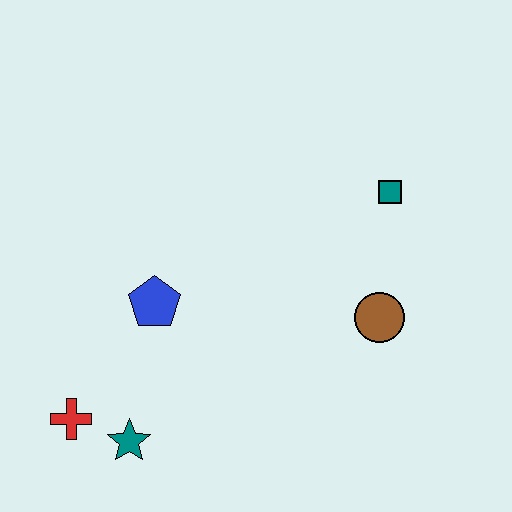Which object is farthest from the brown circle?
The red cross is farthest from the brown circle.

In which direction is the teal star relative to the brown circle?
The teal star is to the left of the brown circle.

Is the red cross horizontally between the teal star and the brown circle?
No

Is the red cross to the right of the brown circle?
No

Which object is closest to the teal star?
The red cross is closest to the teal star.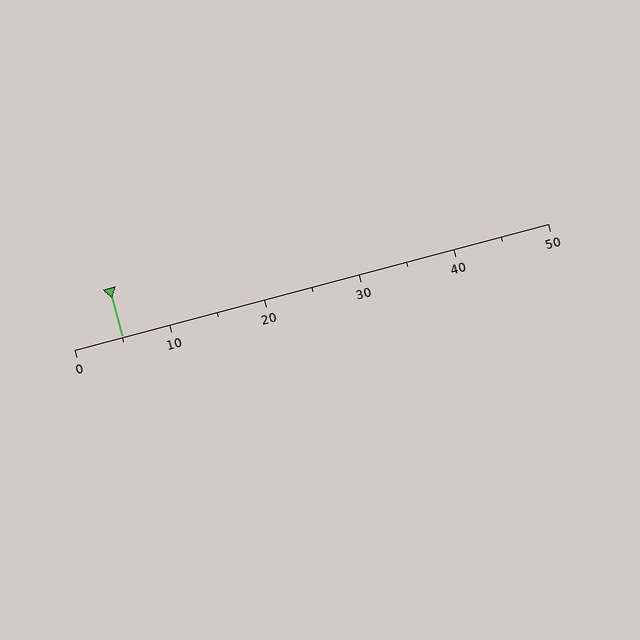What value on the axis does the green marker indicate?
The marker indicates approximately 5.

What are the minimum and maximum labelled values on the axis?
The axis runs from 0 to 50.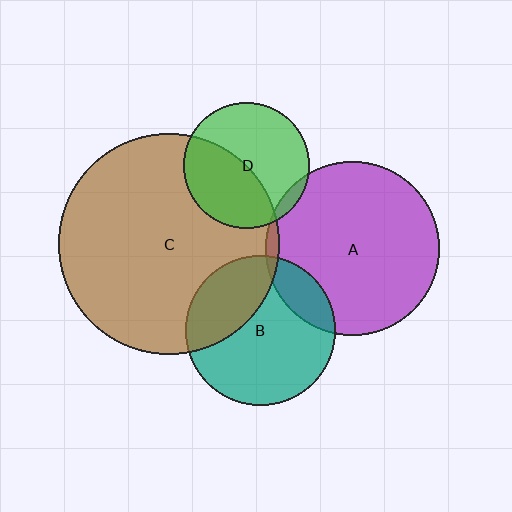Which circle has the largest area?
Circle C (brown).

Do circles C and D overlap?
Yes.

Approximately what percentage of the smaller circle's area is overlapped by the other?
Approximately 45%.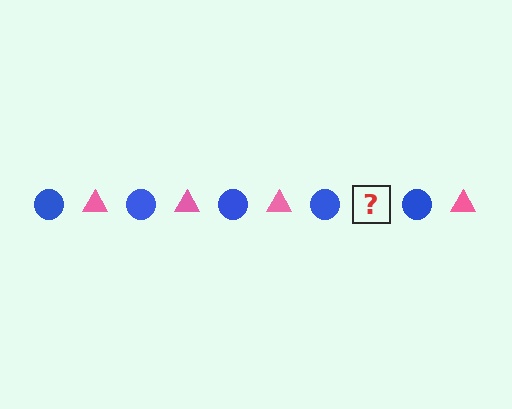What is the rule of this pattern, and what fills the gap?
The rule is that the pattern alternates between blue circle and pink triangle. The gap should be filled with a pink triangle.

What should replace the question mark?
The question mark should be replaced with a pink triangle.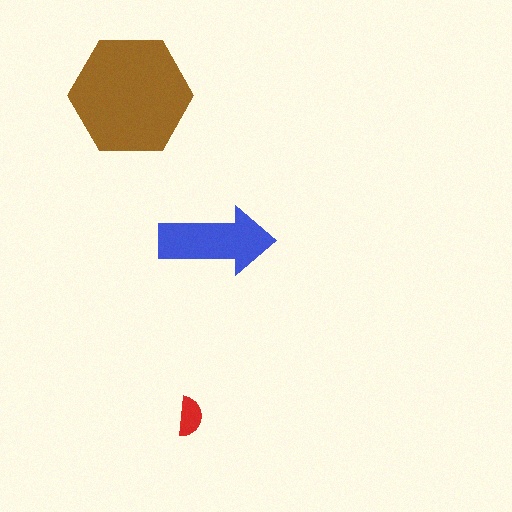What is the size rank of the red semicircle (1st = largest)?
3rd.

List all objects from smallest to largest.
The red semicircle, the blue arrow, the brown hexagon.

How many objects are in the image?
There are 3 objects in the image.